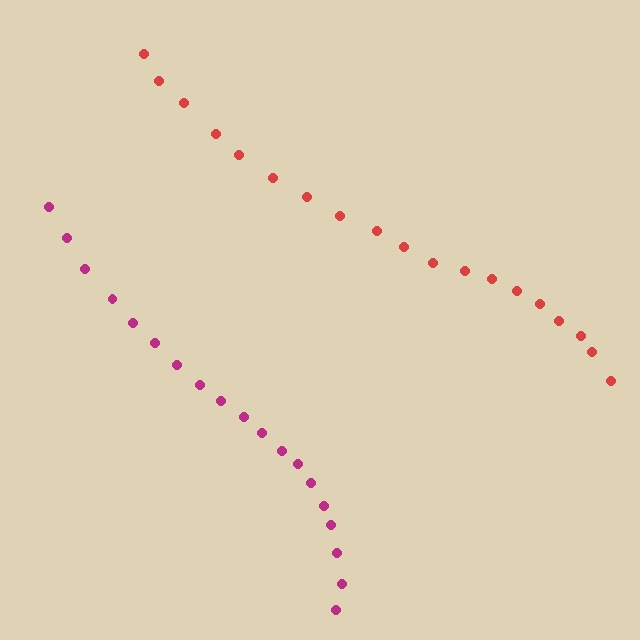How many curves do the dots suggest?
There are 2 distinct paths.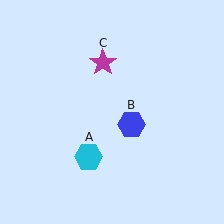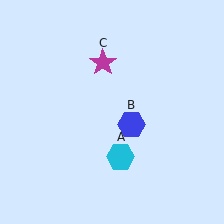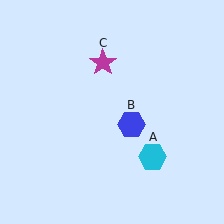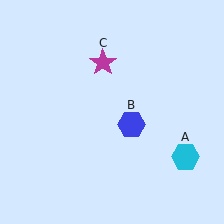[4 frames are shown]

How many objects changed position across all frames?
1 object changed position: cyan hexagon (object A).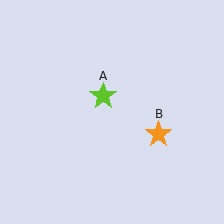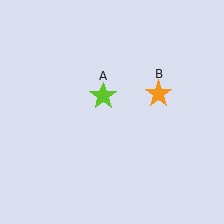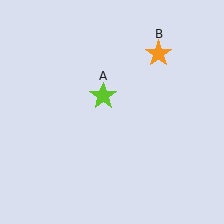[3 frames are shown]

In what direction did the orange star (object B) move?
The orange star (object B) moved up.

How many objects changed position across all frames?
1 object changed position: orange star (object B).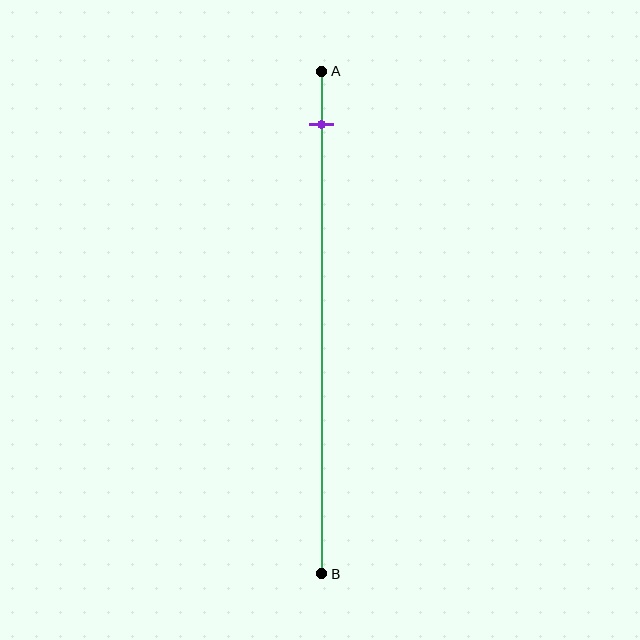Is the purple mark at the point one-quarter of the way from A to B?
No, the mark is at about 10% from A, not at the 25% one-quarter point.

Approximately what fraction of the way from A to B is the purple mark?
The purple mark is approximately 10% of the way from A to B.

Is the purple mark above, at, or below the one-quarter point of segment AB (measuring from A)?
The purple mark is above the one-quarter point of segment AB.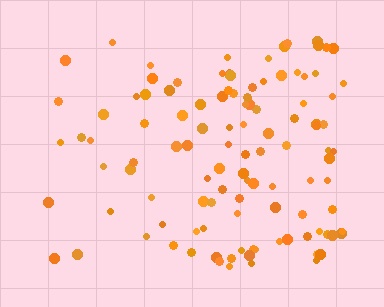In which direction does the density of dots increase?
From left to right, with the right side densest.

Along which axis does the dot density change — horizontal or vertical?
Horizontal.